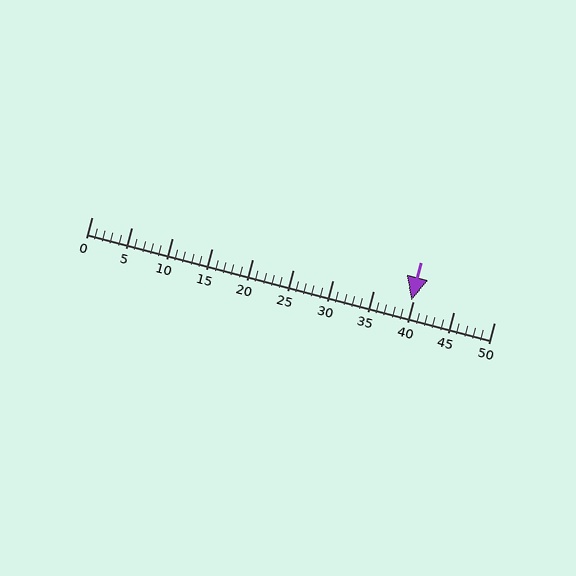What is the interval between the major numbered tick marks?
The major tick marks are spaced 5 units apart.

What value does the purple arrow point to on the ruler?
The purple arrow points to approximately 40.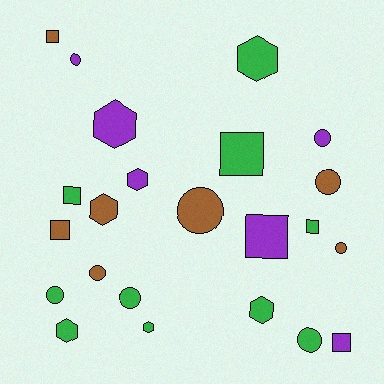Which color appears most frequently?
Green, with 10 objects.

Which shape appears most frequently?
Circle, with 9 objects.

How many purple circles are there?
There are 2 purple circles.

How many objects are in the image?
There are 23 objects.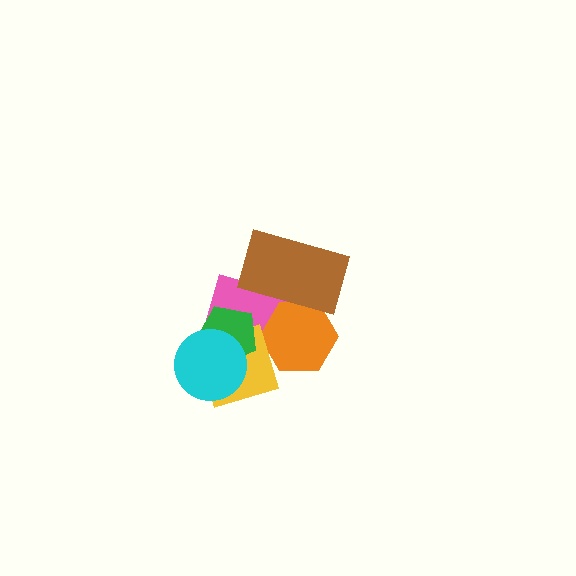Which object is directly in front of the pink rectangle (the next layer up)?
The orange hexagon is directly in front of the pink rectangle.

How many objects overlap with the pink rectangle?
5 objects overlap with the pink rectangle.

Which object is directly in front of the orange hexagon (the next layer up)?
The brown rectangle is directly in front of the orange hexagon.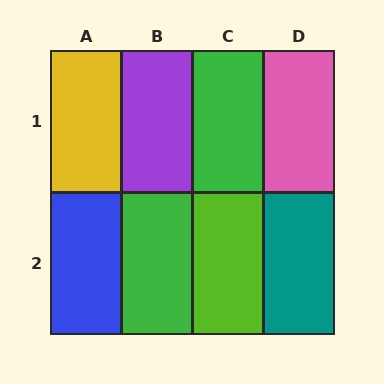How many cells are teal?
1 cell is teal.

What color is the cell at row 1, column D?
Pink.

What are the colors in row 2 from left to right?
Blue, green, lime, teal.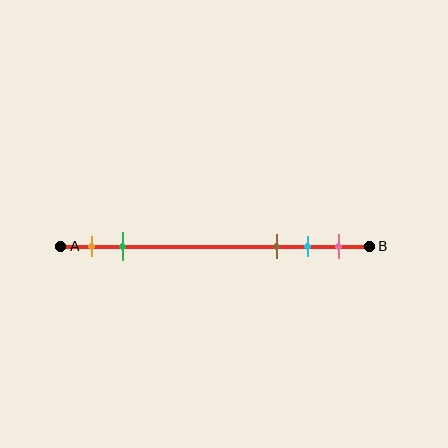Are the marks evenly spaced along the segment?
No, the marks are not evenly spaced.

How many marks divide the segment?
There are 5 marks dividing the segment.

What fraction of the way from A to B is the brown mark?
The brown mark is approximately 70% (0.7) of the way from A to B.